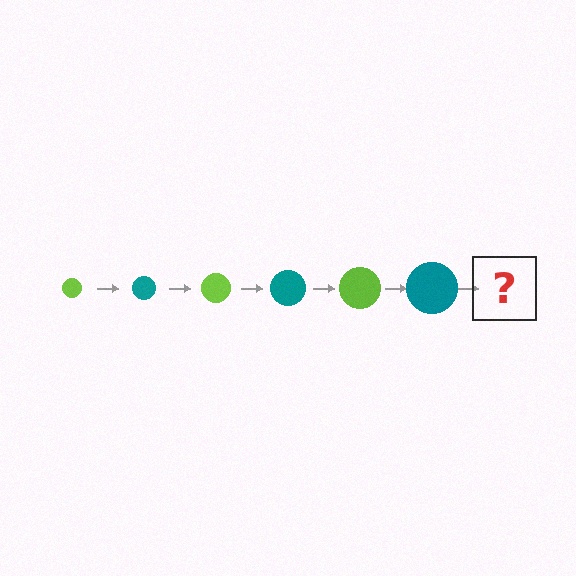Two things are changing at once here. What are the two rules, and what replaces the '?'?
The two rules are that the circle grows larger each step and the color cycles through lime and teal. The '?' should be a lime circle, larger than the previous one.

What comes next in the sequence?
The next element should be a lime circle, larger than the previous one.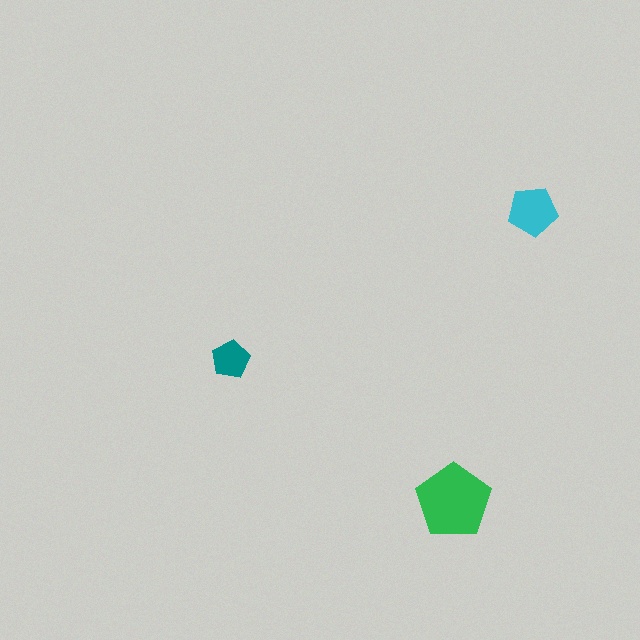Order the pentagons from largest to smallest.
the green one, the cyan one, the teal one.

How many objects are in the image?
There are 3 objects in the image.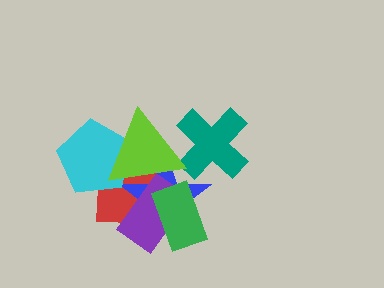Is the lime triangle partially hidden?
No, no other shape covers it.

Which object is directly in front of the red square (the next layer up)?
The blue star is directly in front of the red square.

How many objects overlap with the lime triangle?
5 objects overlap with the lime triangle.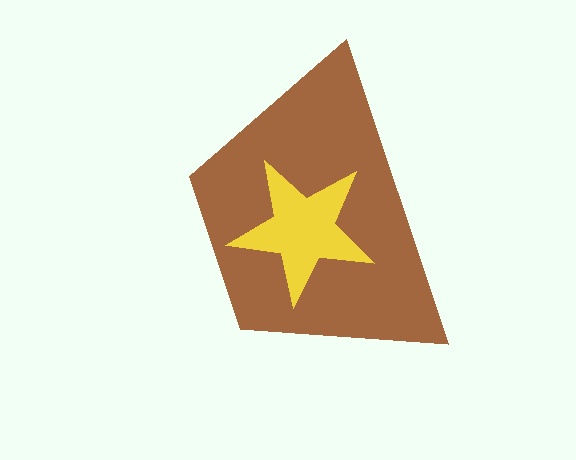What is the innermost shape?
The yellow star.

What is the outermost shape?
The brown trapezoid.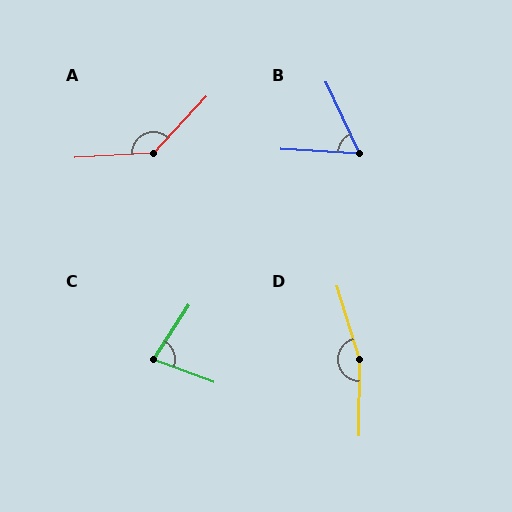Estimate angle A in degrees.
Approximately 136 degrees.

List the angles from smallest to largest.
B (61°), C (78°), A (136°), D (162°).